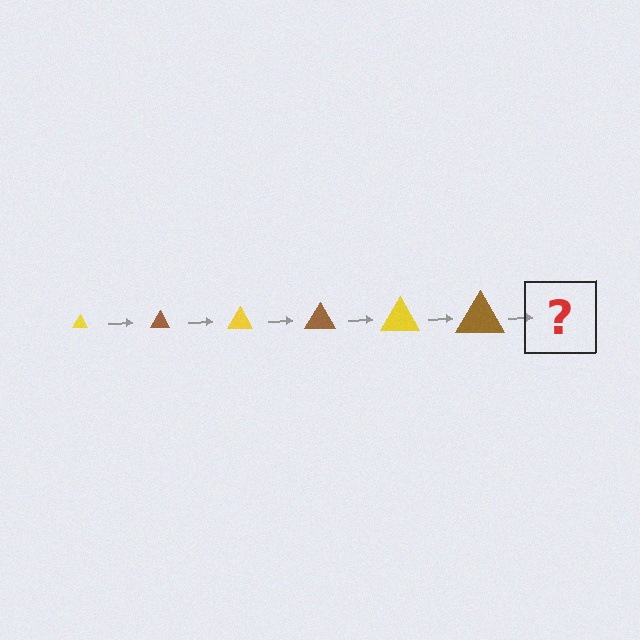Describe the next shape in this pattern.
It should be a yellow triangle, larger than the previous one.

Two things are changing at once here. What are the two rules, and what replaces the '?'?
The two rules are that the triangle grows larger each step and the color cycles through yellow and brown. The '?' should be a yellow triangle, larger than the previous one.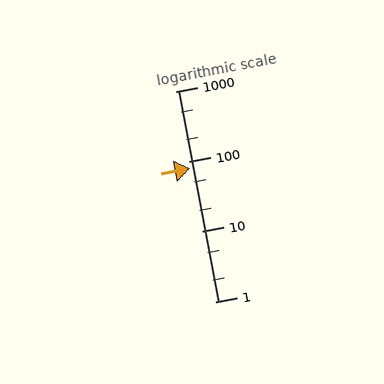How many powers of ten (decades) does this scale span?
The scale spans 3 decades, from 1 to 1000.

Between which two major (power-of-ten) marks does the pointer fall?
The pointer is between 10 and 100.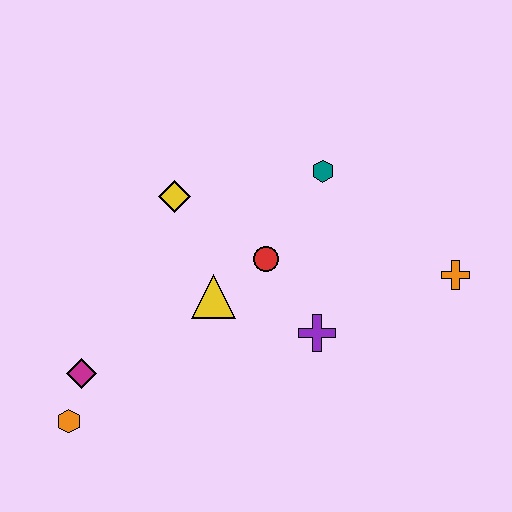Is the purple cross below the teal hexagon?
Yes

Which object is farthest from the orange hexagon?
The orange cross is farthest from the orange hexagon.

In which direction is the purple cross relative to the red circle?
The purple cross is below the red circle.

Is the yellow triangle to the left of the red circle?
Yes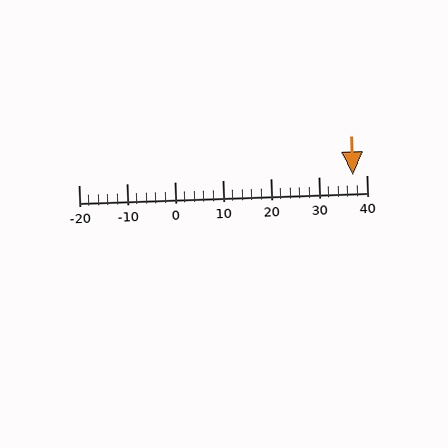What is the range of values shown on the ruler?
The ruler shows values from -20 to 40.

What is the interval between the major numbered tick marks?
The major tick marks are spaced 10 units apart.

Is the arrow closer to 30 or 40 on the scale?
The arrow is closer to 40.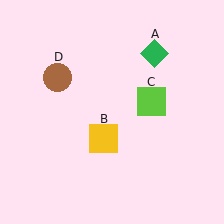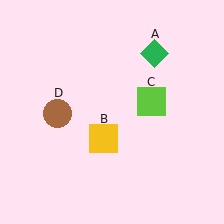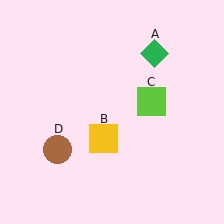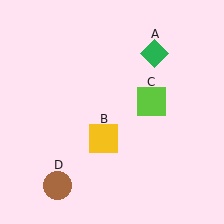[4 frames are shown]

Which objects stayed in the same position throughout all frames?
Green diamond (object A) and yellow square (object B) and lime square (object C) remained stationary.